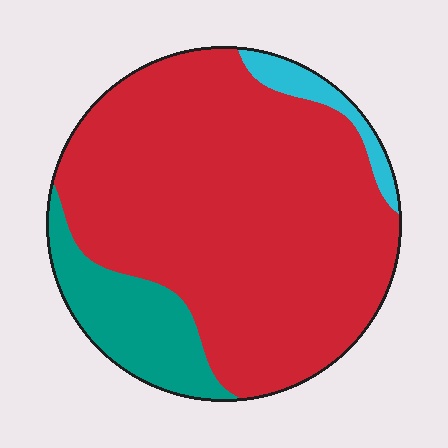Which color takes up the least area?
Cyan, at roughly 5%.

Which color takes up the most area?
Red, at roughly 80%.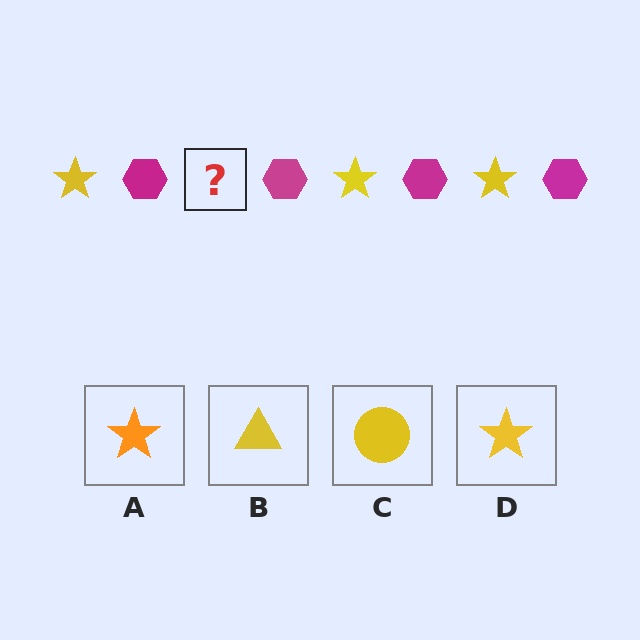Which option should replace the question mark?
Option D.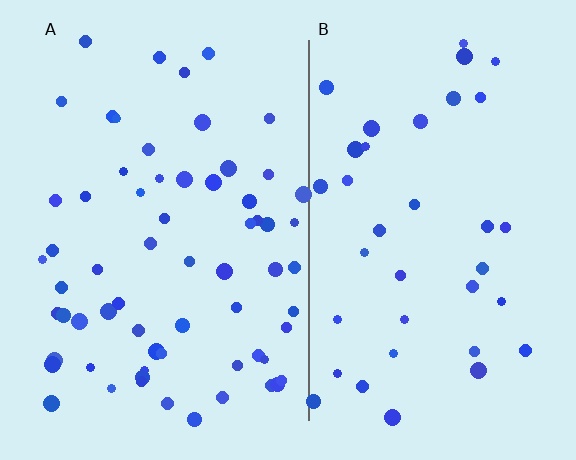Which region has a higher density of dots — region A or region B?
A (the left).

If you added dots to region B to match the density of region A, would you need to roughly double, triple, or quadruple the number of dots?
Approximately double.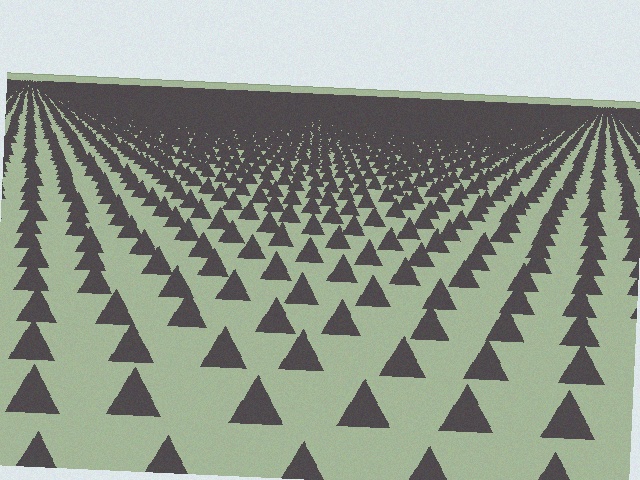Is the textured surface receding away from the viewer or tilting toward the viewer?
The surface is receding away from the viewer. Texture elements get smaller and denser toward the top.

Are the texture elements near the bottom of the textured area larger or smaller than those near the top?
Larger. Near the bottom, elements are closer to the viewer and appear at a bigger on-screen size.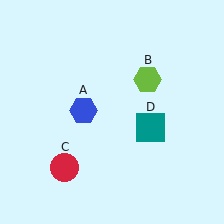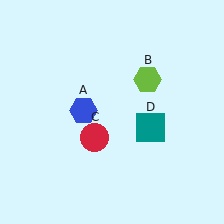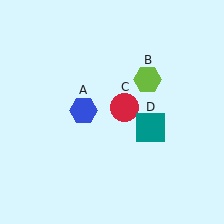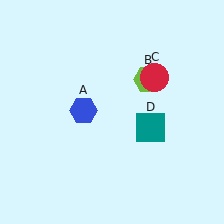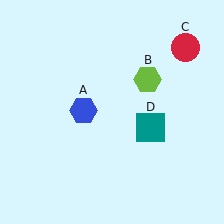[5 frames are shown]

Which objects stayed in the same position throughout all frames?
Blue hexagon (object A) and lime hexagon (object B) and teal square (object D) remained stationary.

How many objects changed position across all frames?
1 object changed position: red circle (object C).